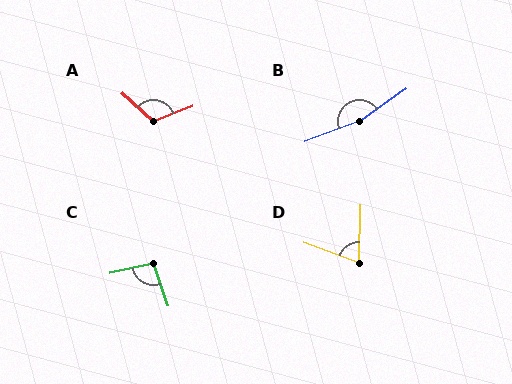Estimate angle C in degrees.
Approximately 97 degrees.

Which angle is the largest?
B, at approximately 166 degrees.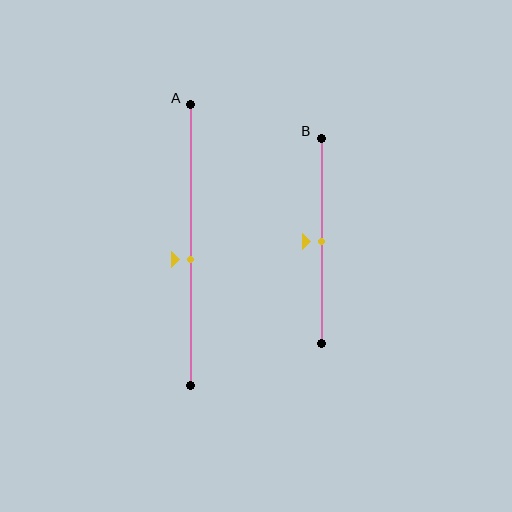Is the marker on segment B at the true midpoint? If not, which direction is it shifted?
Yes, the marker on segment B is at the true midpoint.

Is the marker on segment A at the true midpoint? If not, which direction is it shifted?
No, the marker on segment A is shifted downward by about 5% of the segment length.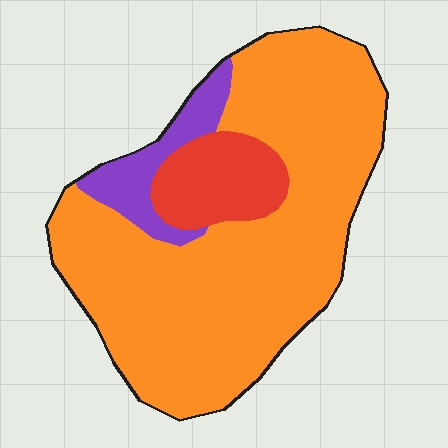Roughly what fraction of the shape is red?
Red covers 13% of the shape.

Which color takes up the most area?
Orange, at roughly 80%.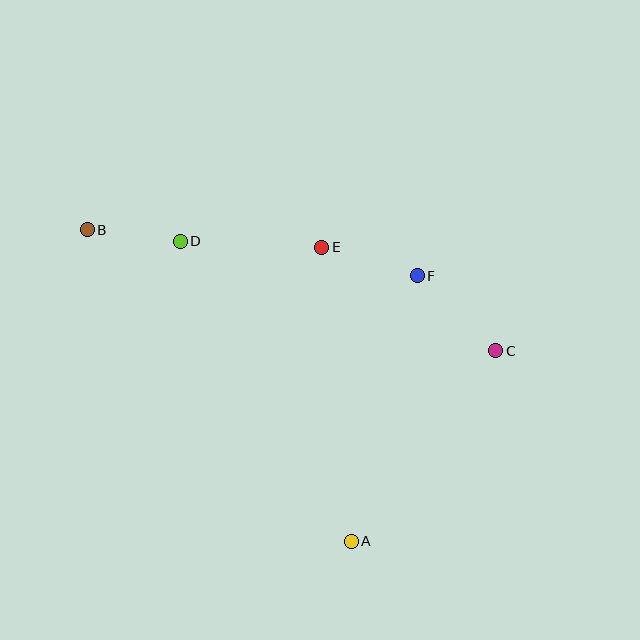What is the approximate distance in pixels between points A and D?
The distance between A and D is approximately 345 pixels.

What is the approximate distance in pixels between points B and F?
The distance between B and F is approximately 333 pixels.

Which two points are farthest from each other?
Points B and C are farthest from each other.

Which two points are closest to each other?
Points B and D are closest to each other.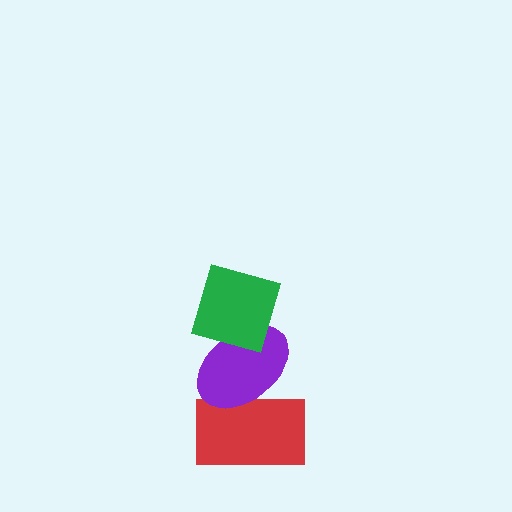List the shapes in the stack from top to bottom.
From top to bottom: the green diamond, the purple ellipse, the red rectangle.